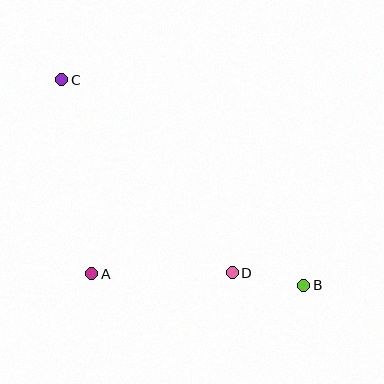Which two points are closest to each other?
Points B and D are closest to each other.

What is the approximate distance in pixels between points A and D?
The distance between A and D is approximately 141 pixels.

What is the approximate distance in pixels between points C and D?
The distance between C and D is approximately 258 pixels.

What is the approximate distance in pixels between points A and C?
The distance between A and C is approximately 197 pixels.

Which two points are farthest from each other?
Points B and C are farthest from each other.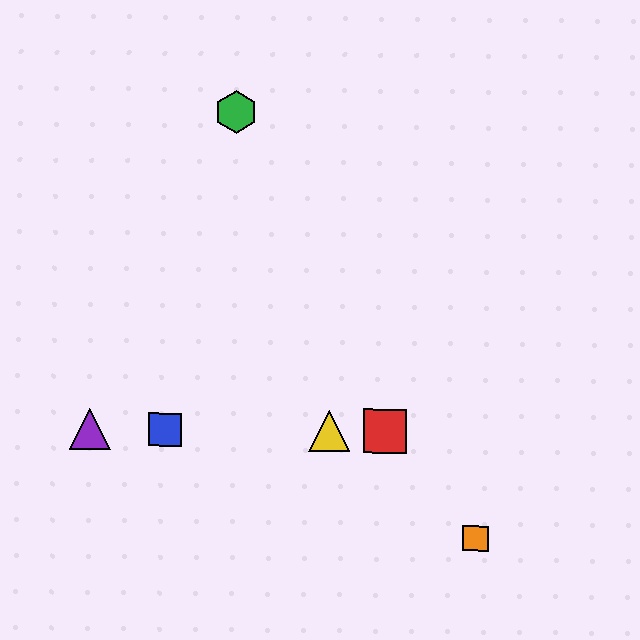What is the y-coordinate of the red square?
The red square is at y≈431.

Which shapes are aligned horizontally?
The red square, the blue square, the yellow triangle, the purple triangle are aligned horizontally.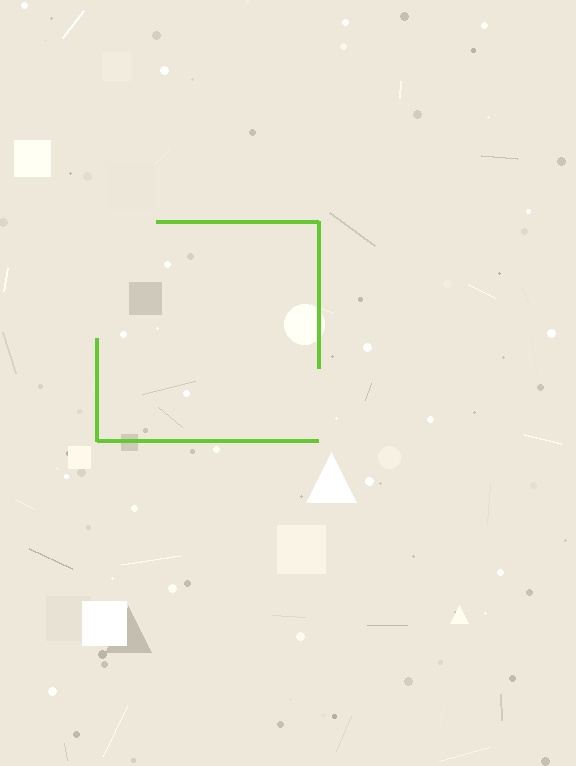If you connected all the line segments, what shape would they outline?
They would outline a square.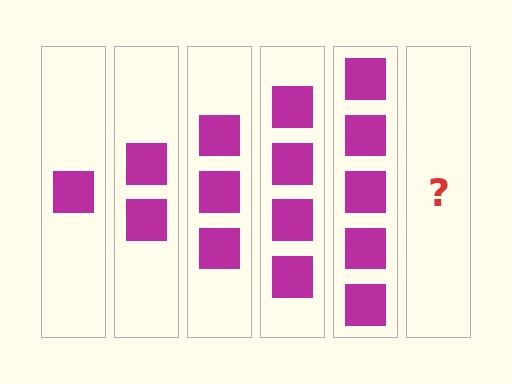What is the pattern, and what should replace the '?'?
The pattern is that each step adds one more square. The '?' should be 6 squares.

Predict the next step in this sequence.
The next step is 6 squares.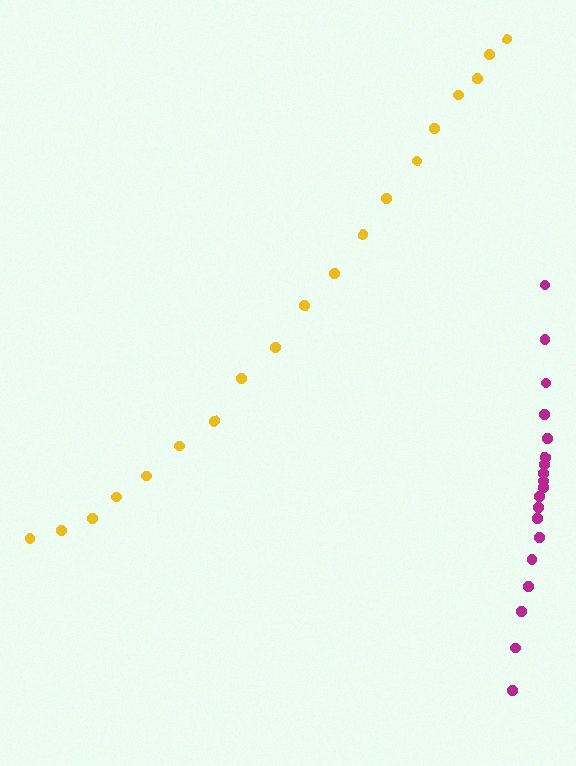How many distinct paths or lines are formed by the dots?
There are 2 distinct paths.